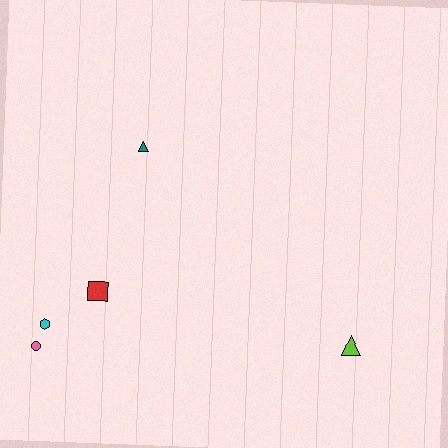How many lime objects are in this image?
There is 1 lime object.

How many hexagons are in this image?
There is 1 hexagon.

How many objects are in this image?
There are 5 objects.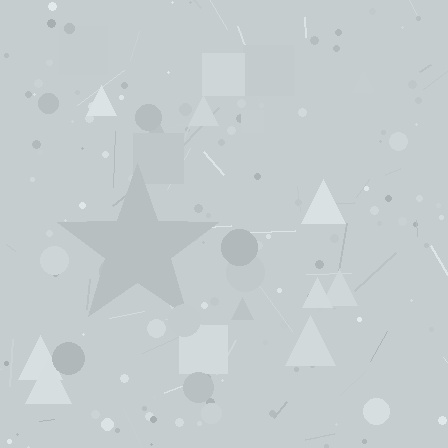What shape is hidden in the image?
A star is hidden in the image.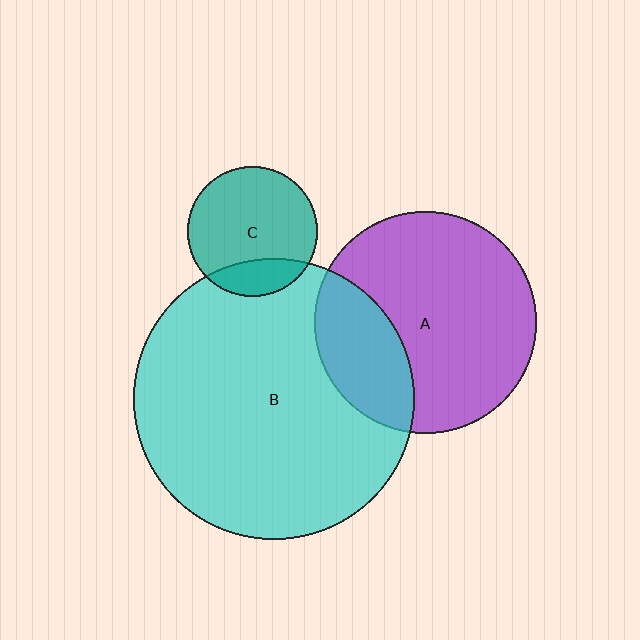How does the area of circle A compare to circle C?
Approximately 2.9 times.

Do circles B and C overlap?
Yes.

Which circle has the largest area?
Circle B (cyan).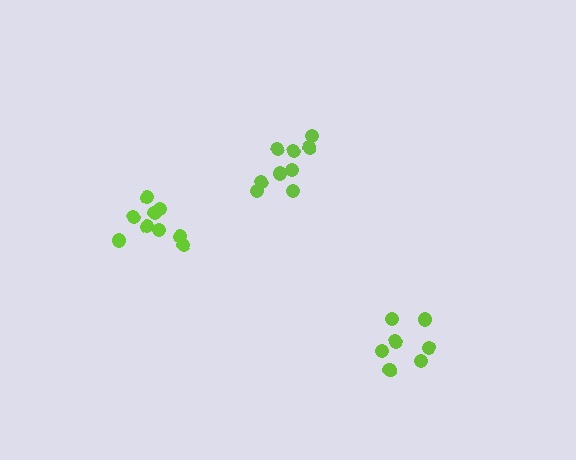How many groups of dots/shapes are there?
There are 3 groups.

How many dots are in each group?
Group 1: 9 dots, Group 2: 9 dots, Group 3: 7 dots (25 total).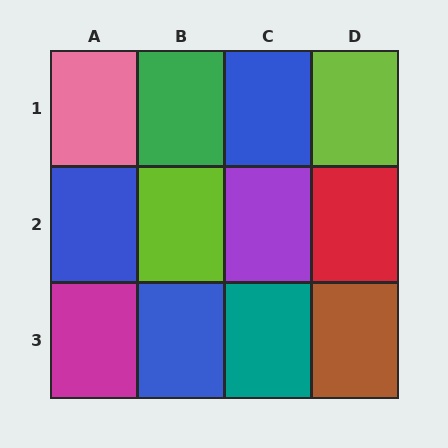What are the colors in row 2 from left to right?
Blue, lime, purple, red.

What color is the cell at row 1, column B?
Green.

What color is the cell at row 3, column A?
Magenta.